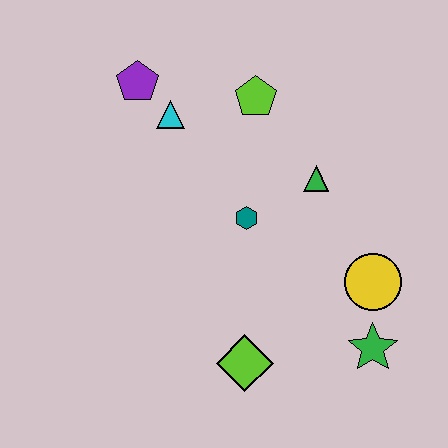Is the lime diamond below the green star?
Yes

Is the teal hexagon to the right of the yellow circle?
No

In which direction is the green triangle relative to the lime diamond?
The green triangle is above the lime diamond.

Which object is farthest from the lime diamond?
The purple pentagon is farthest from the lime diamond.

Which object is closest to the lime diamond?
The green star is closest to the lime diamond.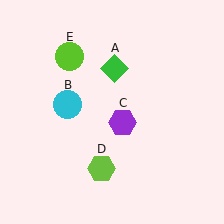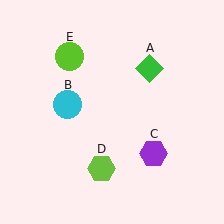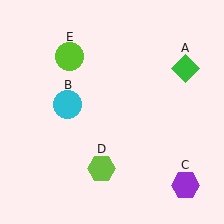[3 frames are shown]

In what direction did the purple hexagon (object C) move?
The purple hexagon (object C) moved down and to the right.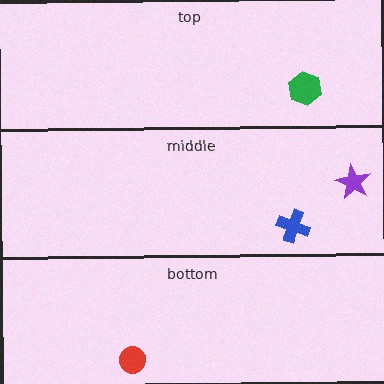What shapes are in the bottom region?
The red circle.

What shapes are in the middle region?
The blue cross, the purple star.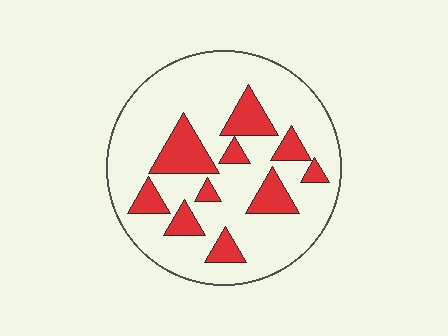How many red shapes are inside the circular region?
10.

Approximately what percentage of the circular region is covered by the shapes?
Approximately 20%.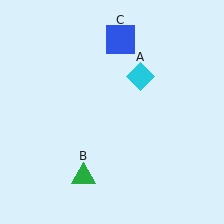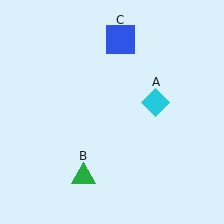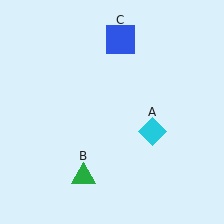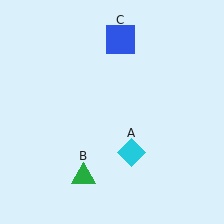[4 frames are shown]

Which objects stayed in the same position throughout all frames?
Green triangle (object B) and blue square (object C) remained stationary.